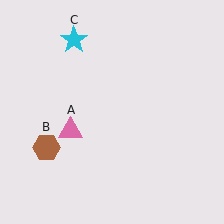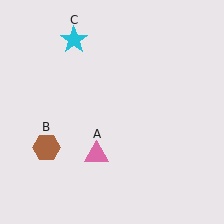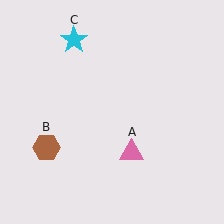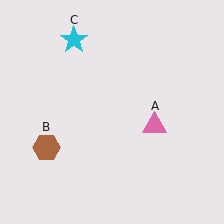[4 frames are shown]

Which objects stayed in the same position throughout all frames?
Brown hexagon (object B) and cyan star (object C) remained stationary.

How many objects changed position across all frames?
1 object changed position: pink triangle (object A).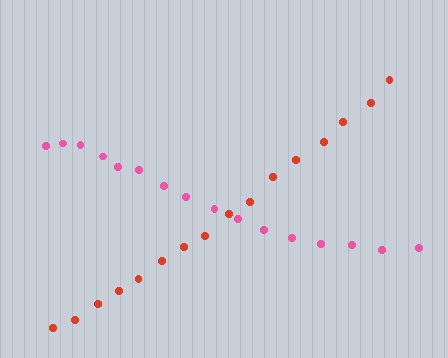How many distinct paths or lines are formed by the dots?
There are 2 distinct paths.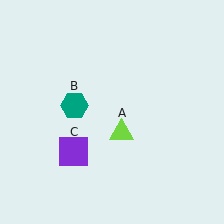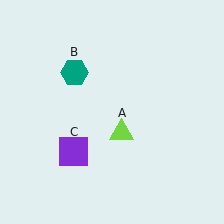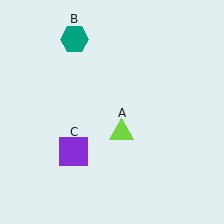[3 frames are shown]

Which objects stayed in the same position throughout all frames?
Lime triangle (object A) and purple square (object C) remained stationary.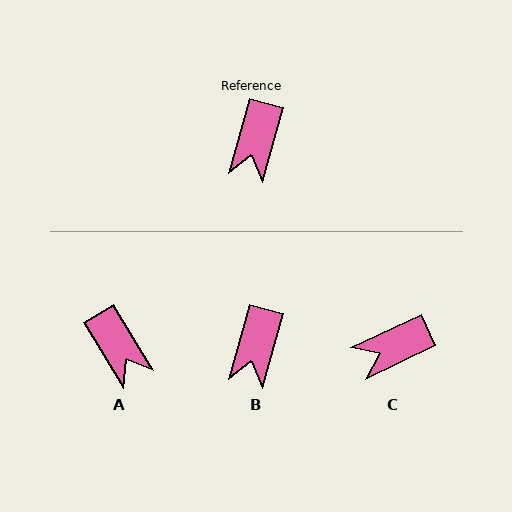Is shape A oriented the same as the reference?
No, it is off by about 47 degrees.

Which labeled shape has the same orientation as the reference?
B.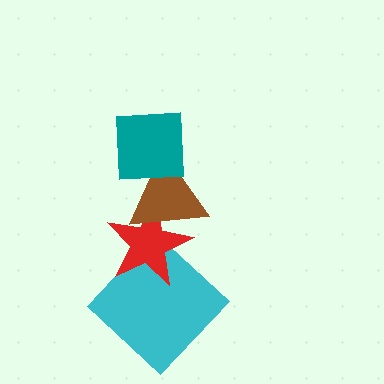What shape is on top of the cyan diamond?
The red star is on top of the cyan diamond.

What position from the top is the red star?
The red star is 3rd from the top.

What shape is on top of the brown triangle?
The teal square is on top of the brown triangle.